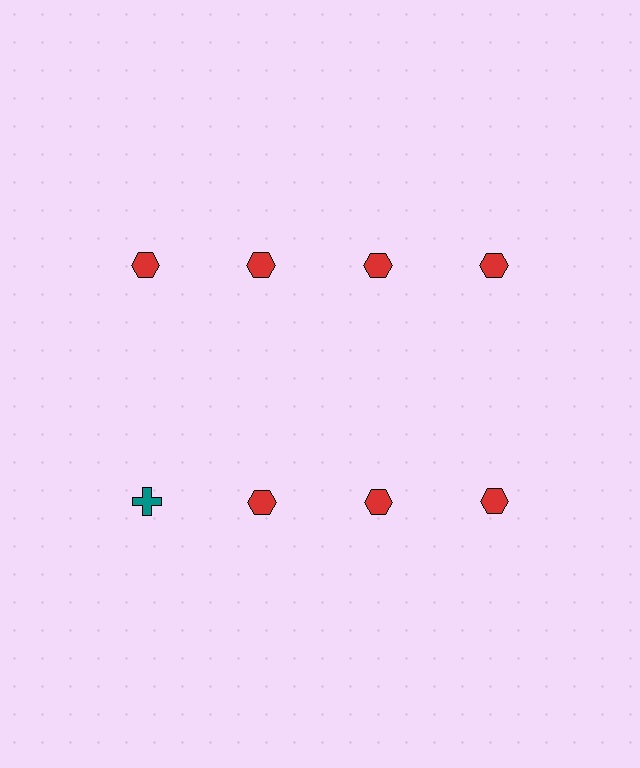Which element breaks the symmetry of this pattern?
The teal cross in the second row, leftmost column breaks the symmetry. All other shapes are red hexagons.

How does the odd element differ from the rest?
It differs in both color (teal instead of red) and shape (cross instead of hexagon).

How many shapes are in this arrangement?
There are 8 shapes arranged in a grid pattern.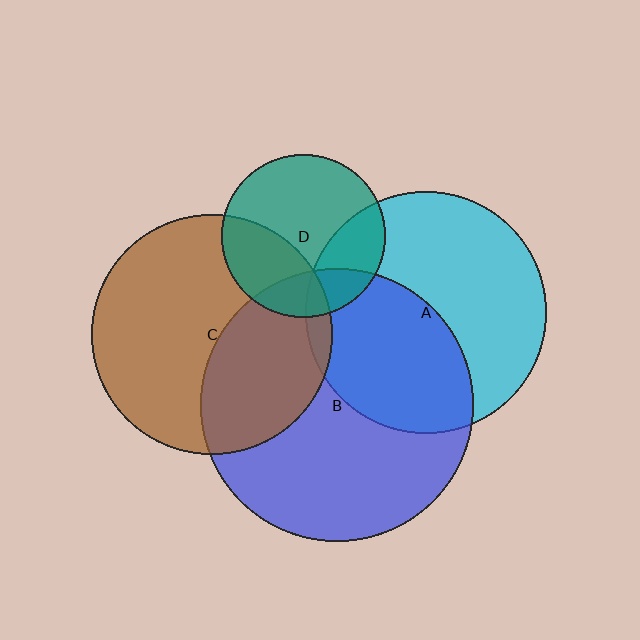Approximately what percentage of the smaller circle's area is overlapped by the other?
Approximately 35%.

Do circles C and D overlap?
Yes.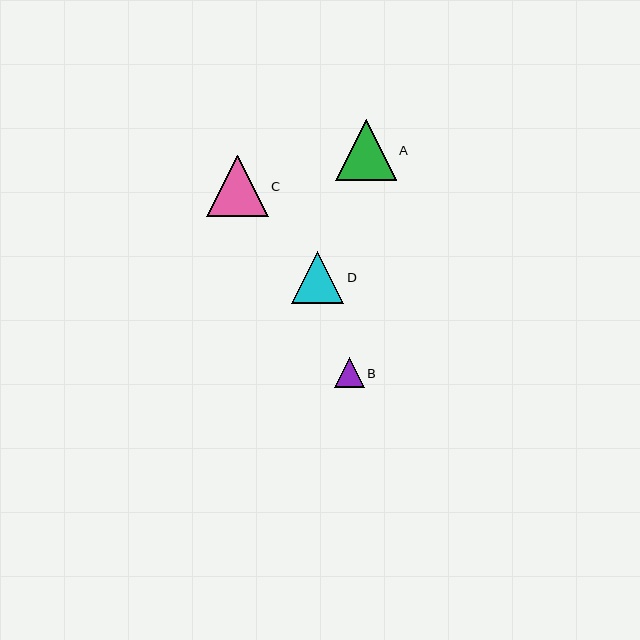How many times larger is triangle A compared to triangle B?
Triangle A is approximately 2.0 times the size of triangle B.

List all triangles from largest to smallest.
From largest to smallest: C, A, D, B.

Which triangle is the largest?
Triangle C is the largest with a size of approximately 61 pixels.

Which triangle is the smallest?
Triangle B is the smallest with a size of approximately 30 pixels.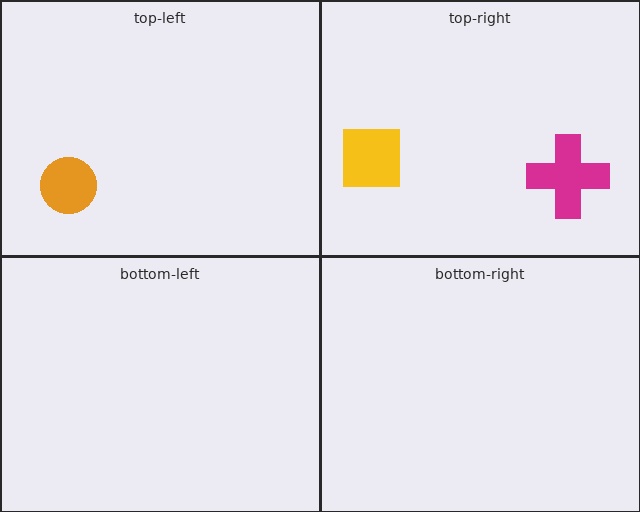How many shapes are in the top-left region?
1.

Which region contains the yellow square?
The top-right region.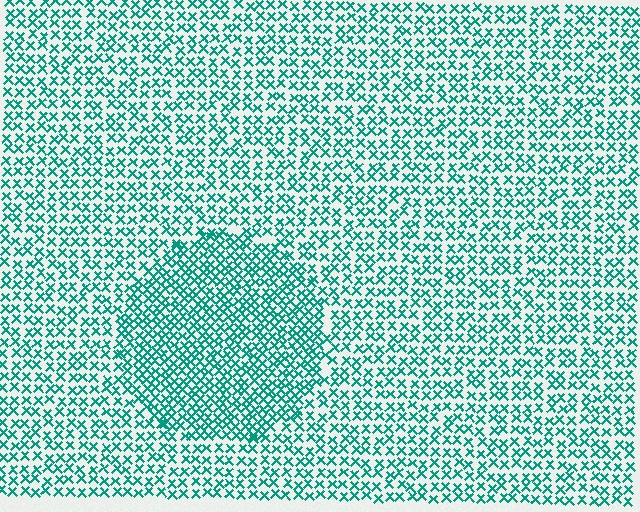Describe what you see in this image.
The image contains small teal elements arranged at two different densities. A circle-shaped region is visible where the elements are more densely packed than the surrounding area.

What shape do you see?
I see a circle.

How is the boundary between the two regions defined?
The boundary is defined by a change in element density (approximately 1.6x ratio). All elements are the same color, size, and shape.